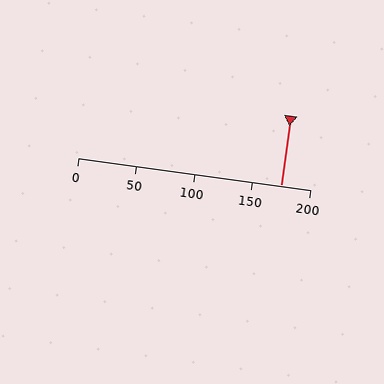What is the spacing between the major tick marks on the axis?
The major ticks are spaced 50 apart.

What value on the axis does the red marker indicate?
The marker indicates approximately 175.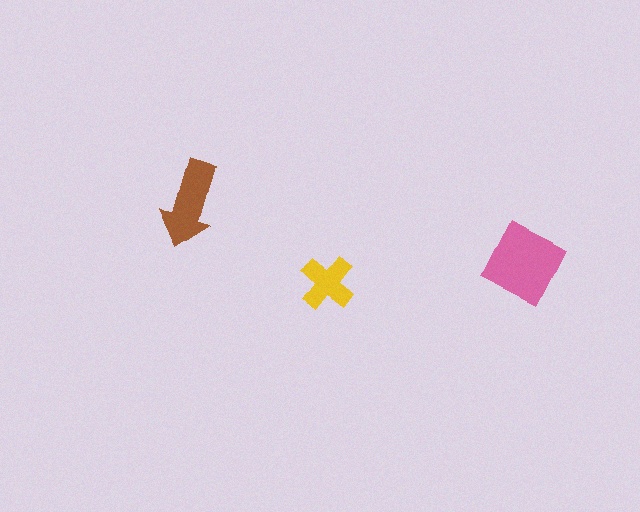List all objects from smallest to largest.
The yellow cross, the brown arrow, the pink diamond.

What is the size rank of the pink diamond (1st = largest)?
1st.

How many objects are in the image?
There are 3 objects in the image.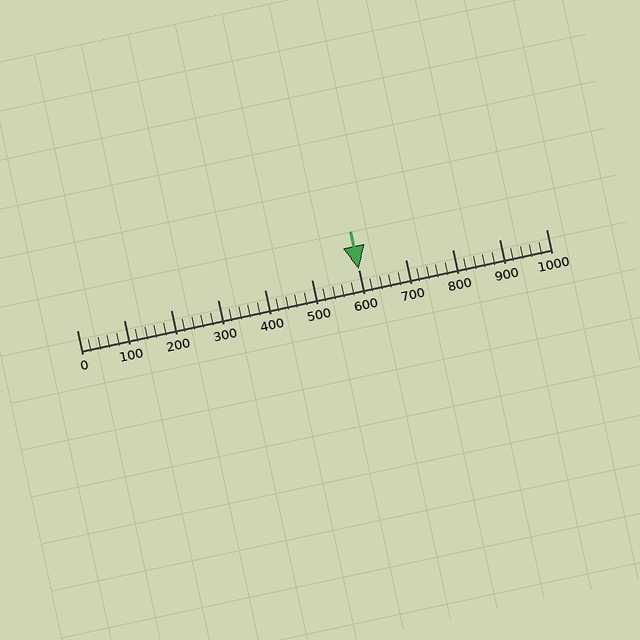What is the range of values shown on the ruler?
The ruler shows values from 0 to 1000.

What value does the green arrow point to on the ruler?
The green arrow points to approximately 600.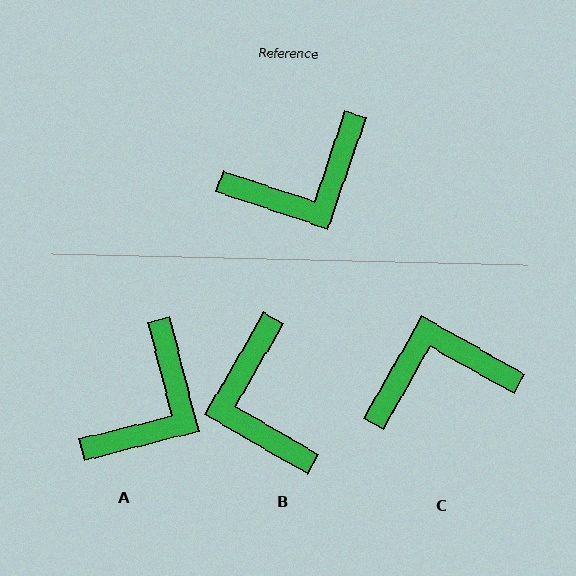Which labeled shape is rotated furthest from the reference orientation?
C, about 169 degrees away.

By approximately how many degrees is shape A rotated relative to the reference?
Approximately 33 degrees counter-clockwise.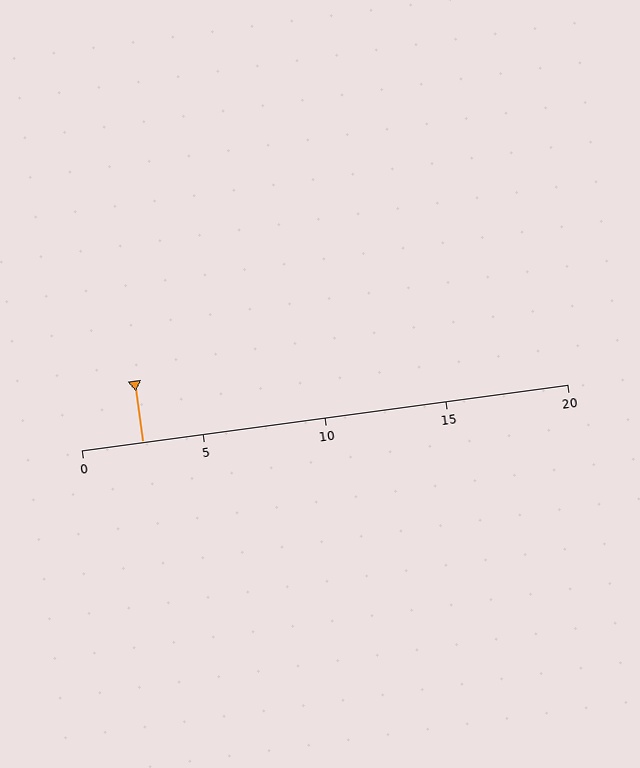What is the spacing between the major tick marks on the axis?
The major ticks are spaced 5 apart.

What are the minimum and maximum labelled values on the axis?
The axis runs from 0 to 20.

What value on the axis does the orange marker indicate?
The marker indicates approximately 2.5.